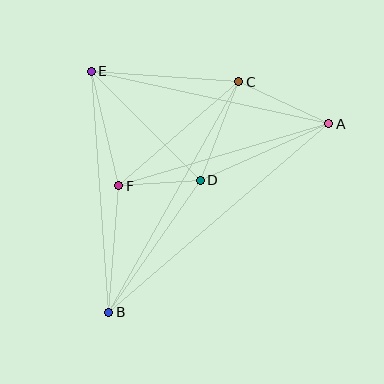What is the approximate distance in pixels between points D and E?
The distance between D and E is approximately 154 pixels.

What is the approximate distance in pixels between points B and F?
The distance between B and F is approximately 127 pixels.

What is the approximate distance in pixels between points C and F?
The distance between C and F is approximately 159 pixels.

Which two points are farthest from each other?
Points A and B are farthest from each other.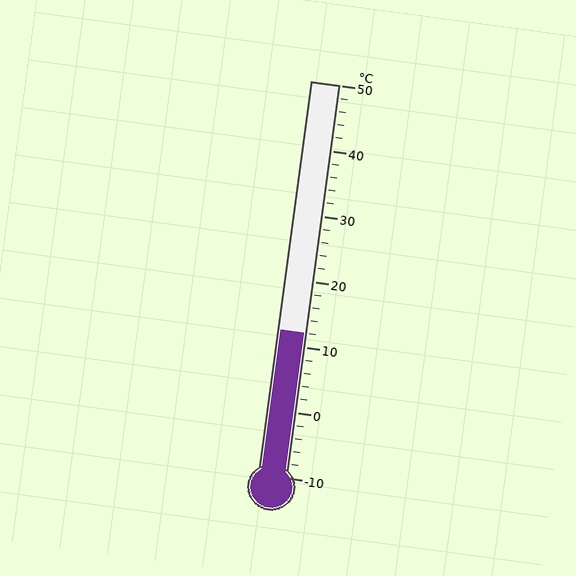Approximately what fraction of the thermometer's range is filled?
The thermometer is filled to approximately 35% of its range.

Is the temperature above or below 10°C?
The temperature is above 10°C.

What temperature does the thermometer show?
The thermometer shows approximately 12°C.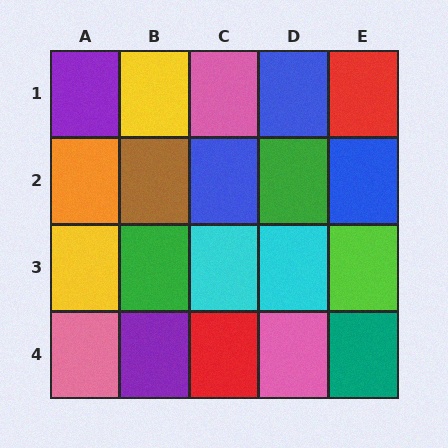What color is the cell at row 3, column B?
Green.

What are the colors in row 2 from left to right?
Orange, brown, blue, green, blue.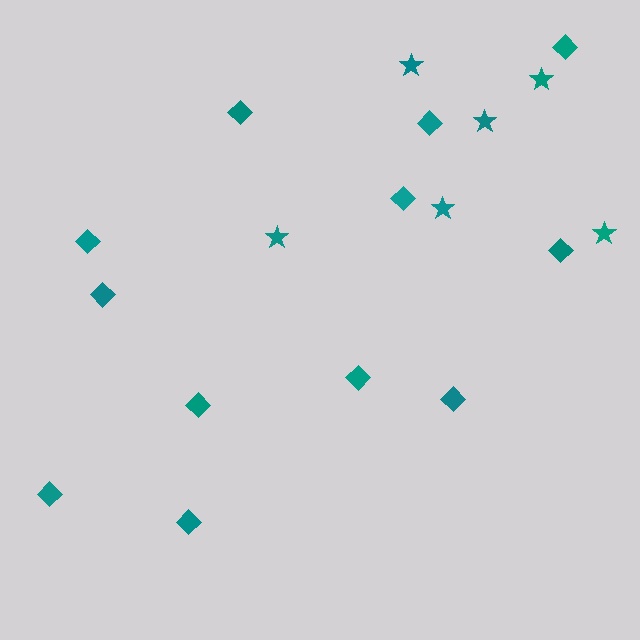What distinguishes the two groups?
There are 2 groups: one group of diamonds (12) and one group of stars (6).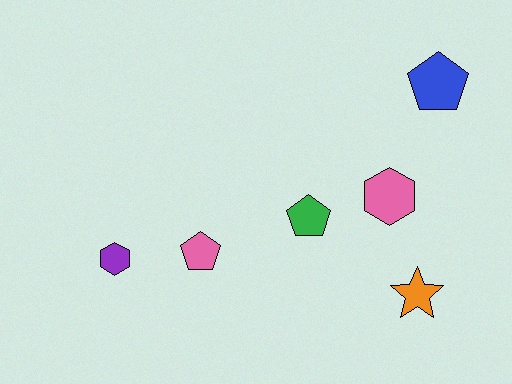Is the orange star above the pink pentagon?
No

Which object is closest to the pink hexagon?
The green pentagon is closest to the pink hexagon.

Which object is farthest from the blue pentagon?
The purple hexagon is farthest from the blue pentagon.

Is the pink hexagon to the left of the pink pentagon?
No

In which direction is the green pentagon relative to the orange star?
The green pentagon is to the left of the orange star.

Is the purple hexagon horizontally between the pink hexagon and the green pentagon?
No